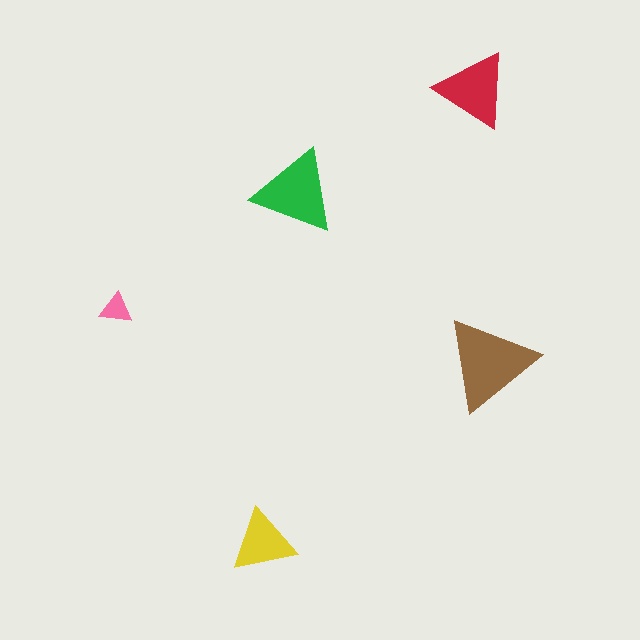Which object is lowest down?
The yellow triangle is bottommost.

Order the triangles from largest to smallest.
the brown one, the green one, the red one, the yellow one, the pink one.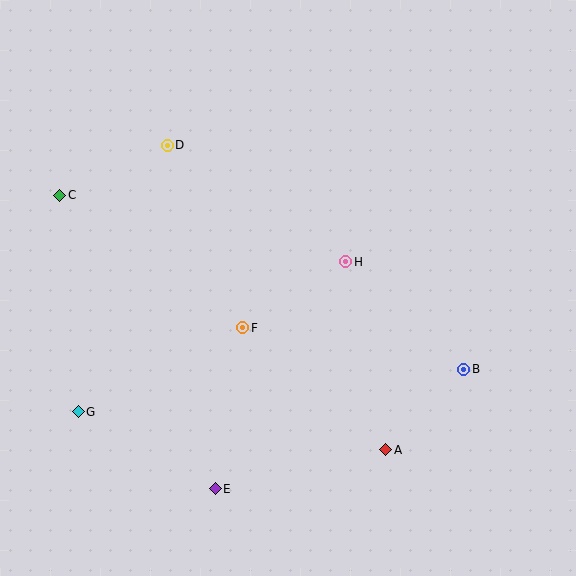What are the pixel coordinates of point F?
Point F is at (243, 328).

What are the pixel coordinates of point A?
Point A is at (386, 450).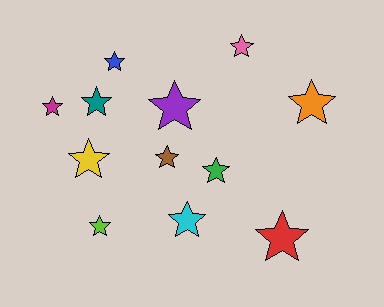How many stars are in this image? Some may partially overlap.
There are 12 stars.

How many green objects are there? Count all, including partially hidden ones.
There is 1 green object.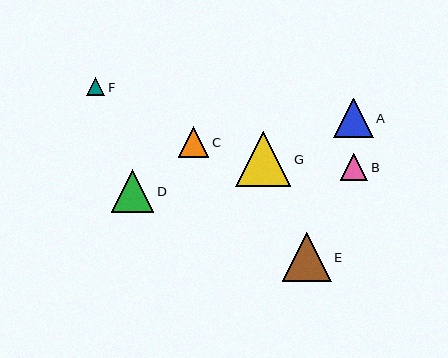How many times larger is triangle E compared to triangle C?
Triangle E is approximately 1.6 times the size of triangle C.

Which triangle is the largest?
Triangle G is the largest with a size of approximately 55 pixels.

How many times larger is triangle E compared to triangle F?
Triangle E is approximately 2.7 times the size of triangle F.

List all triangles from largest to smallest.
From largest to smallest: G, E, D, A, C, B, F.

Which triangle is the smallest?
Triangle F is the smallest with a size of approximately 18 pixels.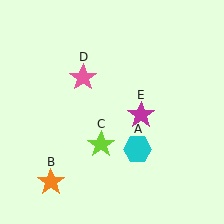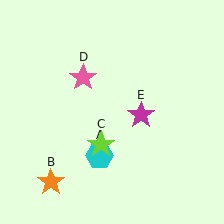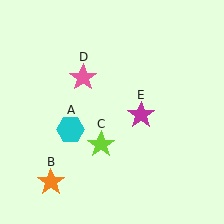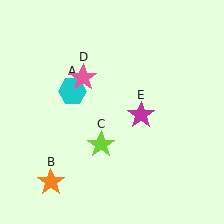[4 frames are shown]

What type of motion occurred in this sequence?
The cyan hexagon (object A) rotated clockwise around the center of the scene.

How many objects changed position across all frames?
1 object changed position: cyan hexagon (object A).